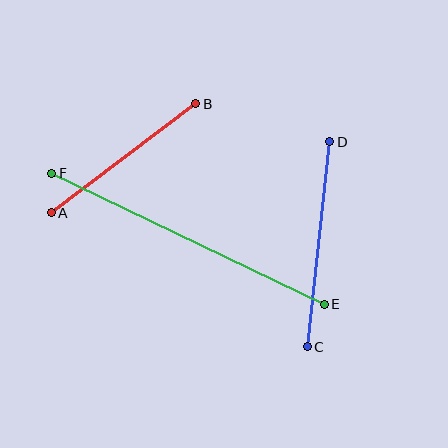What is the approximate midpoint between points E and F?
The midpoint is at approximately (188, 239) pixels.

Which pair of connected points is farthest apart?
Points E and F are farthest apart.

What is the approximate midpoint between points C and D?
The midpoint is at approximately (318, 244) pixels.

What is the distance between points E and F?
The distance is approximately 302 pixels.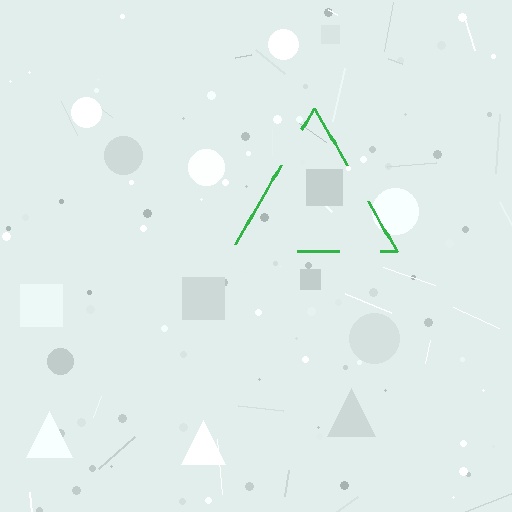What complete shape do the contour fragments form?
The contour fragments form a triangle.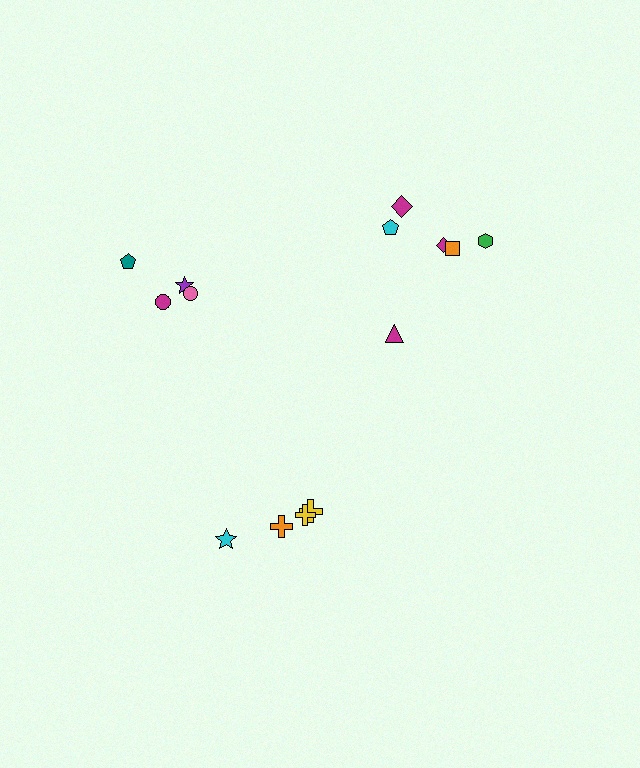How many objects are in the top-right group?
There are 6 objects.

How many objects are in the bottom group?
There are 4 objects.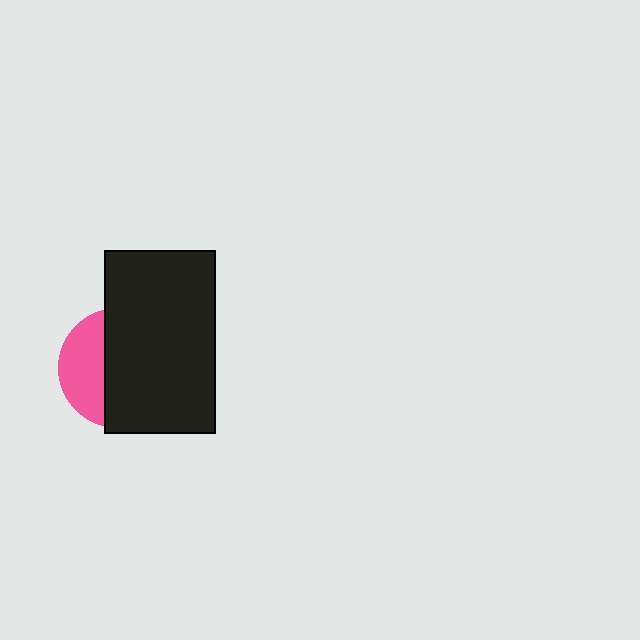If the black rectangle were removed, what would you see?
You would see the complete pink circle.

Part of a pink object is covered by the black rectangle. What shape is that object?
It is a circle.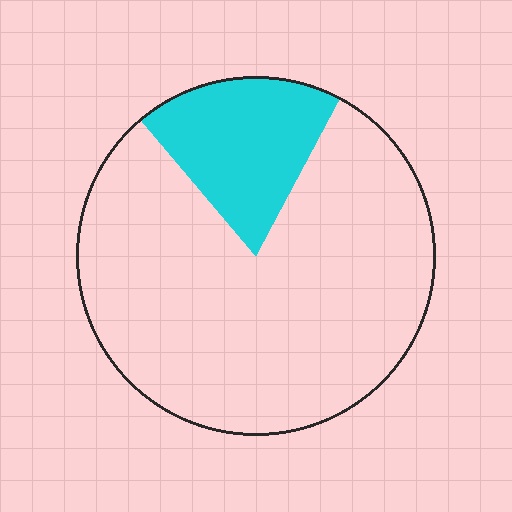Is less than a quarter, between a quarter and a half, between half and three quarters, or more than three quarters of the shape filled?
Less than a quarter.